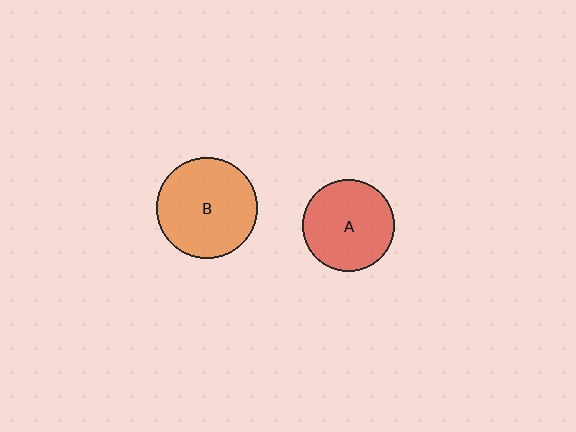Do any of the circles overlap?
No, none of the circles overlap.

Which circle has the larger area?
Circle B (orange).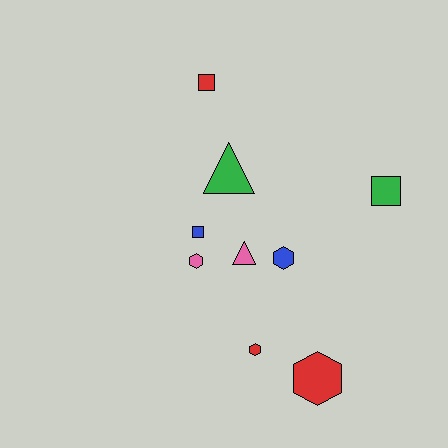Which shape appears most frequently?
Hexagon, with 4 objects.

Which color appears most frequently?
Red, with 3 objects.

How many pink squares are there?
There are no pink squares.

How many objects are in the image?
There are 9 objects.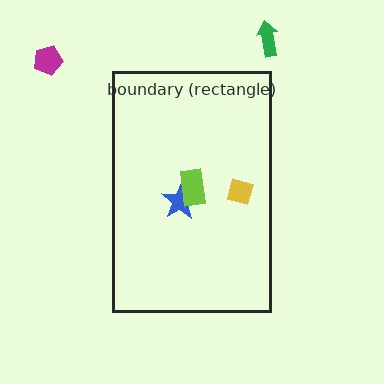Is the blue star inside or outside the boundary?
Inside.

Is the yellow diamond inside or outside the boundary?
Inside.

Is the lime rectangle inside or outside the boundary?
Inside.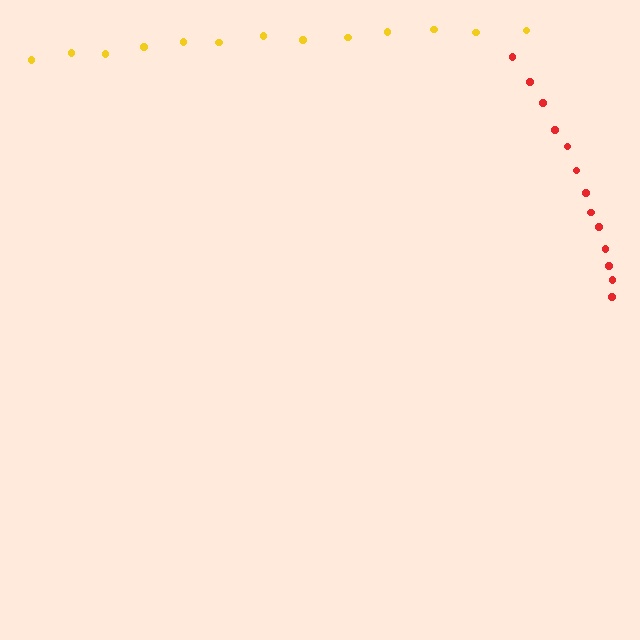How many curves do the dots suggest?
There are 2 distinct paths.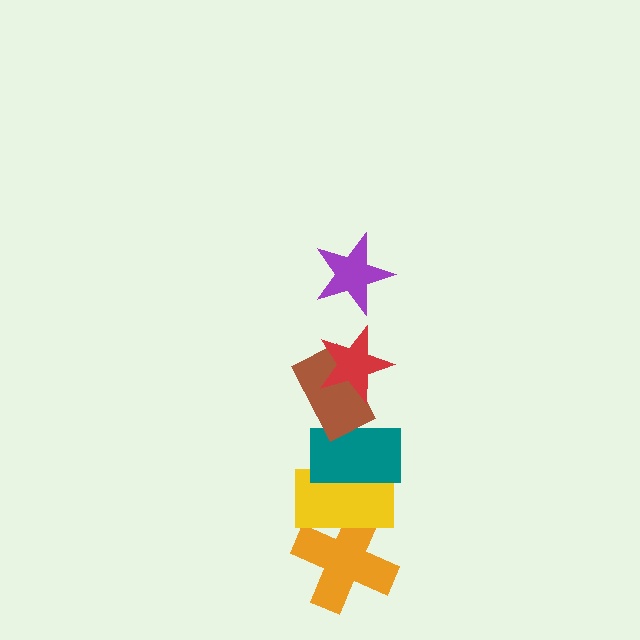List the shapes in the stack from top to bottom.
From top to bottom: the purple star, the red star, the brown rectangle, the teal rectangle, the yellow rectangle, the orange cross.